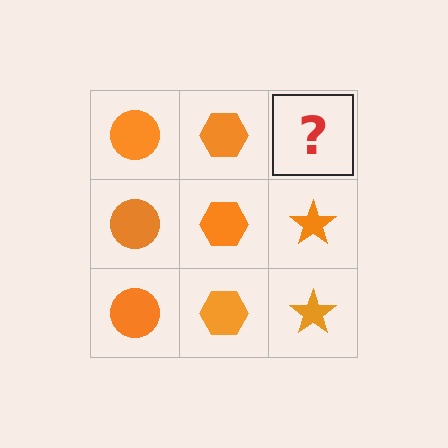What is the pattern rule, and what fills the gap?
The rule is that each column has a consistent shape. The gap should be filled with an orange star.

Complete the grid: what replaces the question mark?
The question mark should be replaced with an orange star.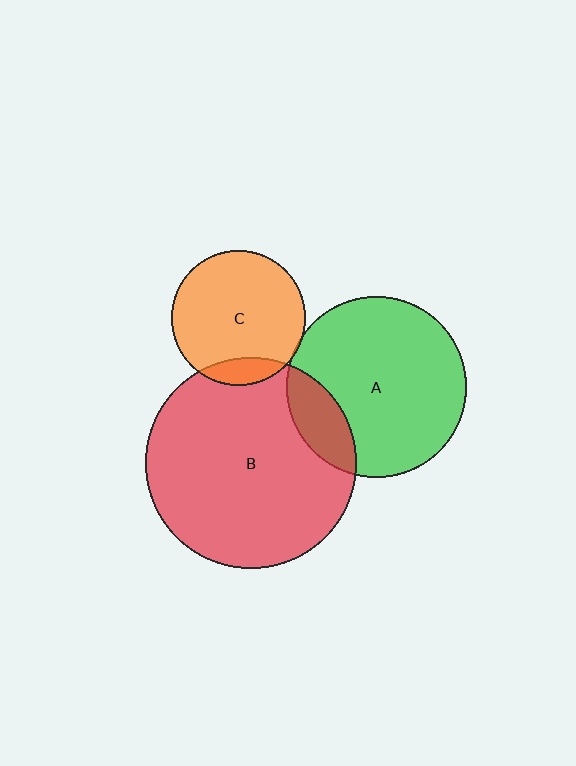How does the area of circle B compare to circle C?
Approximately 2.5 times.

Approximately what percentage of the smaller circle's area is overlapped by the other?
Approximately 5%.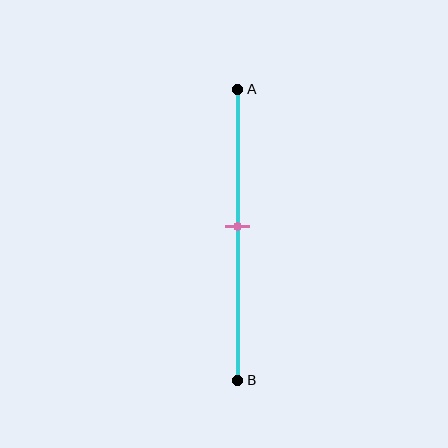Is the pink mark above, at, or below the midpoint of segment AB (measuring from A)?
The pink mark is approximately at the midpoint of segment AB.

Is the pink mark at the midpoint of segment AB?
Yes, the mark is approximately at the midpoint.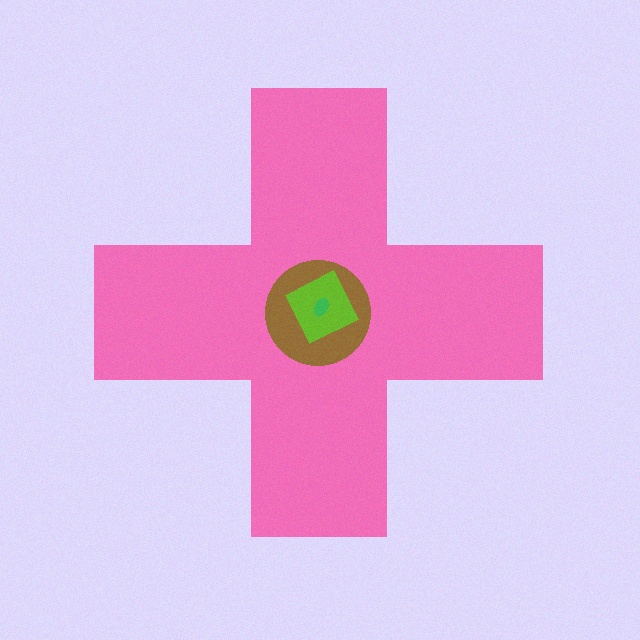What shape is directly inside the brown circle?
The lime diamond.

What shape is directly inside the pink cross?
The brown circle.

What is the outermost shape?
The pink cross.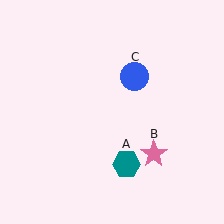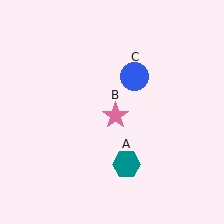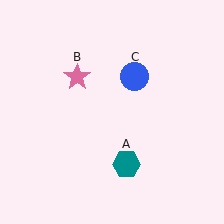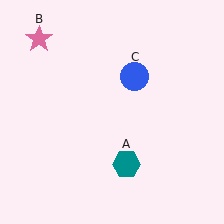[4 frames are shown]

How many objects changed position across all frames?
1 object changed position: pink star (object B).